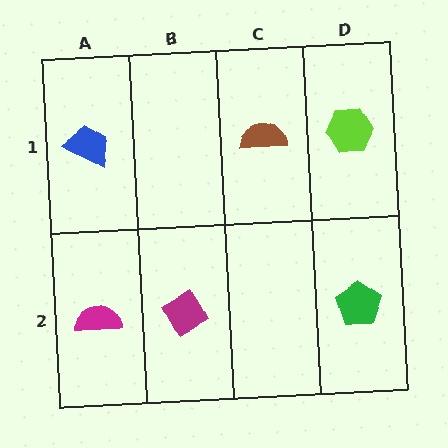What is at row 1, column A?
A blue trapezoid.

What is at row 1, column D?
A lime hexagon.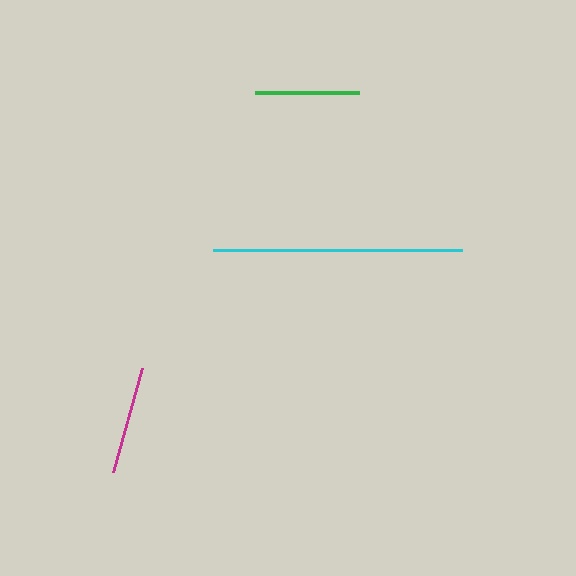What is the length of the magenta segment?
The magenta segment is approximately 108 pixels long.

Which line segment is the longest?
The cyan line is the longest at approximately 249 pixels.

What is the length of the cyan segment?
The cyan segment is approximately 249 pixels long.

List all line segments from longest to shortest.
From longest to shortest: cyan, magenta, green.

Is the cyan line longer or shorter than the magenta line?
The cyan line is longer than the magenta line.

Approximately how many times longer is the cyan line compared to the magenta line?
The cyan line is approximately 2.3 times the length of the magenta line.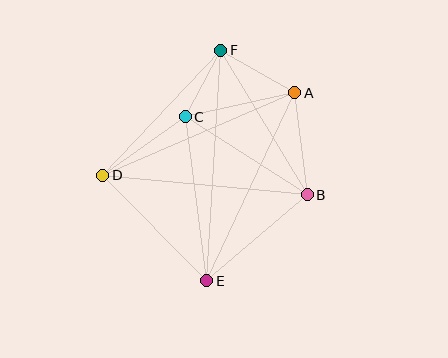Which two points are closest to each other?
Points C and F are closest to each other.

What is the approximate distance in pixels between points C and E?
The distance between C and E is approximately 165 pixels.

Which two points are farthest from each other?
Points E and F are farthest from each other.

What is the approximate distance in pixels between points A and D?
The distance between A and D is approximately 209 pixels.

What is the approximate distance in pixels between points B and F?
The distance between B and F is approximately 168 pixels.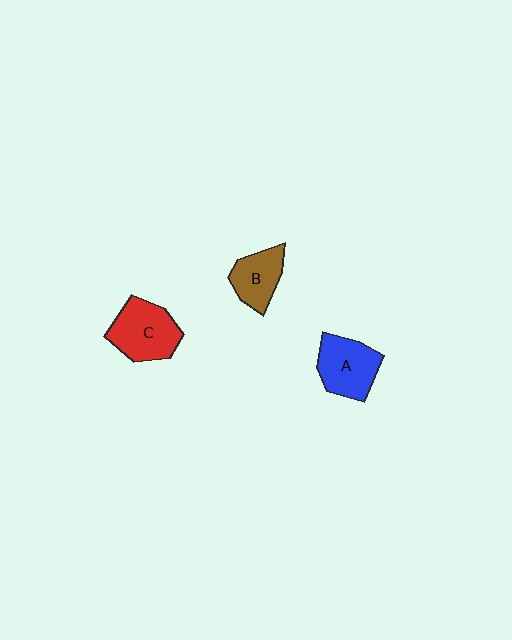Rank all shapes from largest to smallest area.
From largest to smallest: C (red), A (blue), B (brown).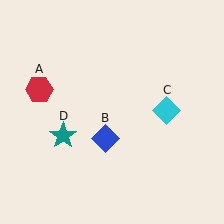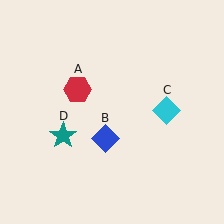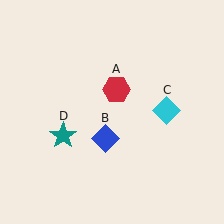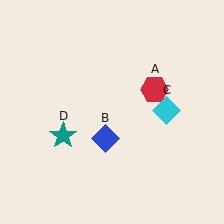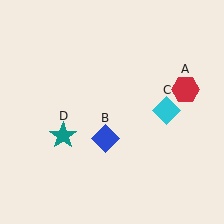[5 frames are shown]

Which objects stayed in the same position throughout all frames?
Blue diamond (object B) and cyan diamond (object C) and teal star (object D) remained stationary.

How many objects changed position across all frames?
1 object changed position: red hexagon (object A).